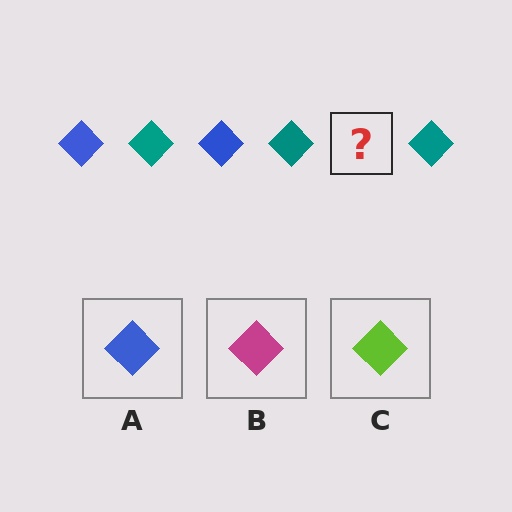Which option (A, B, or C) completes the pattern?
A.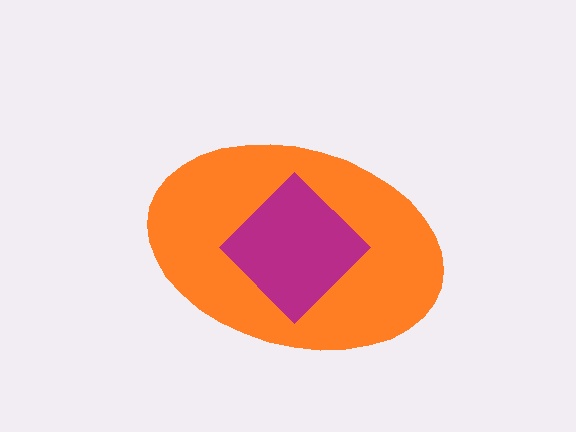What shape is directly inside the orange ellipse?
The magenta diamond.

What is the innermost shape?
The magenta diamond.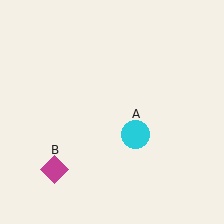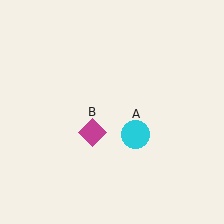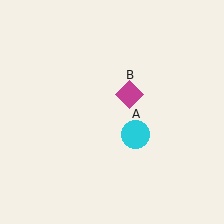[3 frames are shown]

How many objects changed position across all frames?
1 object changed position: magenta diamond (object B).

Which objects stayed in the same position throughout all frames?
Cyan circle (object A) remained stationary.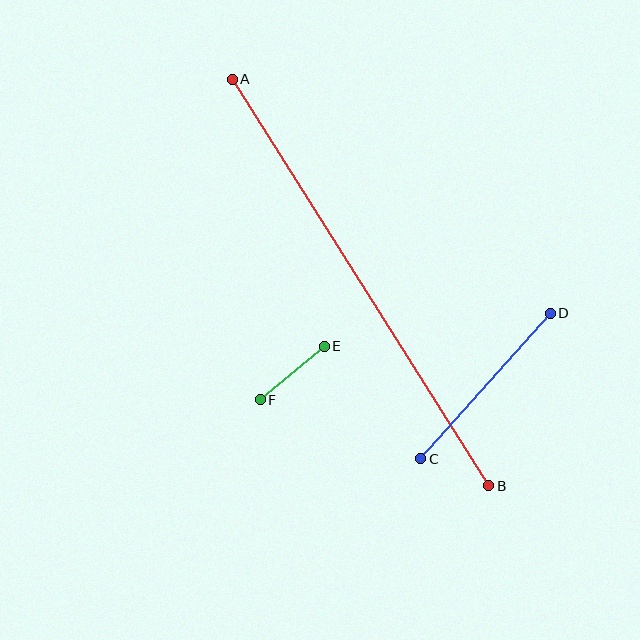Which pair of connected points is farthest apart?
Points A and B are farthest apart.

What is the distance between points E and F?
The distance is approximately 84 pixels.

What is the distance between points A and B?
The distance is approximately 480 pixels.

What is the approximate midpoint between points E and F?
The midpoint is at approximately (292, 373) pixels.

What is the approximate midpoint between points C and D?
The midpoint is at approximately (486, 386) pixels.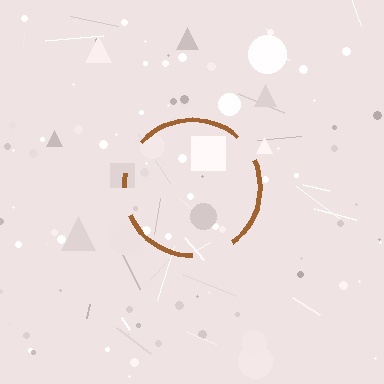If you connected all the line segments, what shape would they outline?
They would outline a circle.